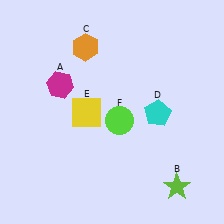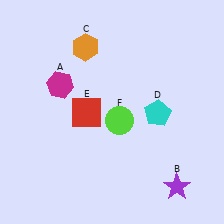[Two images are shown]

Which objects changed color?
B changed from lime to purple. E changed from yellow to red.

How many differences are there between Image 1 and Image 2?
There are 2 differences between the two images.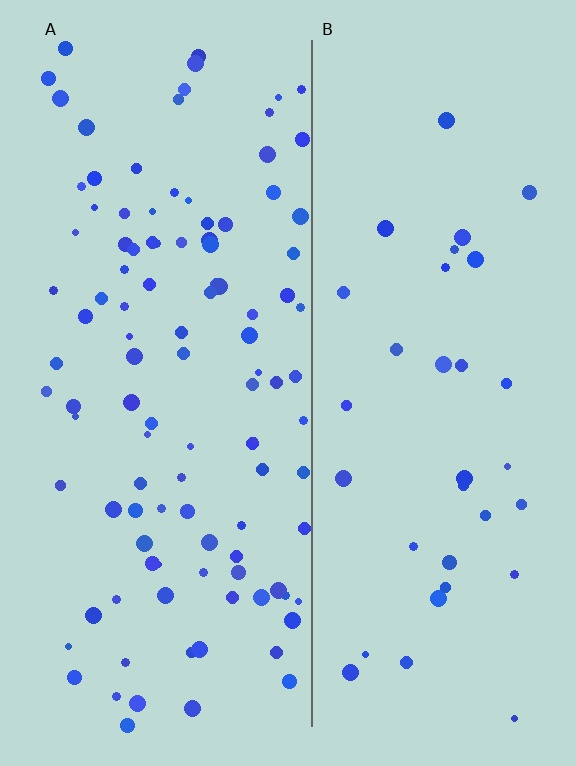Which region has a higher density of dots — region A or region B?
A (the left).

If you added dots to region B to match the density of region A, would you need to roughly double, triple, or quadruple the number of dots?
Approximately triple.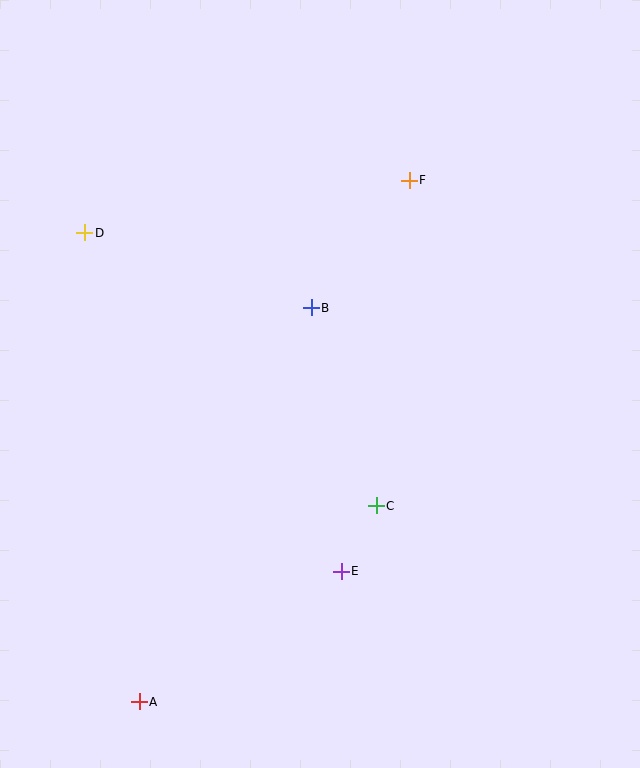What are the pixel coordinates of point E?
Point E is at (341, 571).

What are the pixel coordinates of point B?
Point B is at (311, 308).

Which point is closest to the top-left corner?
Point D is closest to the top-left corner.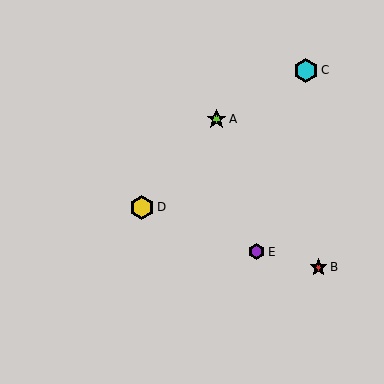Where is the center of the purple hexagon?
The center of the purple hexagon is at (257, 252).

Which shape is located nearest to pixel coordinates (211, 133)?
The lime star (labeled A) at (216, 119) is nearest to that location.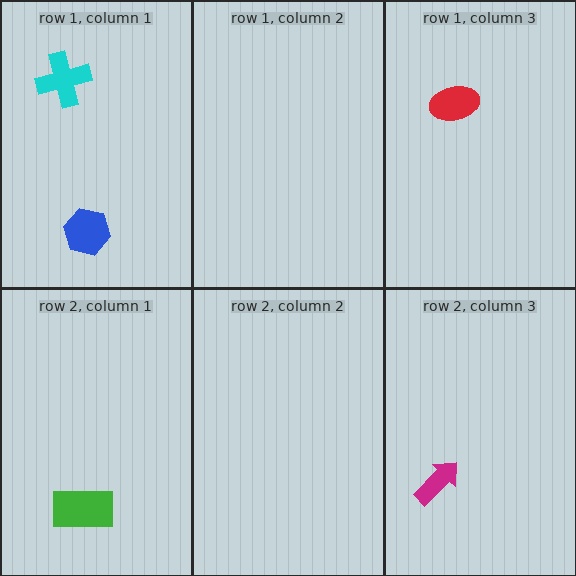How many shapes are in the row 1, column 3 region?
1.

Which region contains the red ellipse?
The row 1, column 3 region.